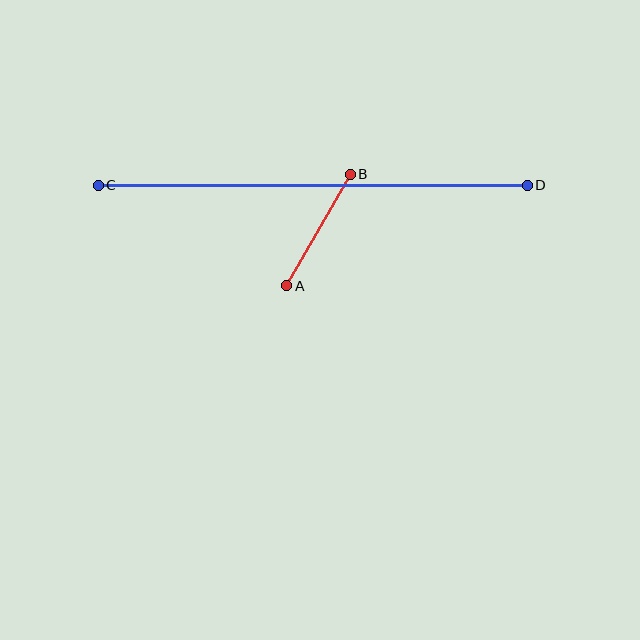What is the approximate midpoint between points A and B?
The midpoint is at approximately (319, 230) pixels.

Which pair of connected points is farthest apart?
Points C and D are farthest apart.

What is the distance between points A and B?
The distance is approximately 128 pixels.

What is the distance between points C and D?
The distance is approximately 429 pixels.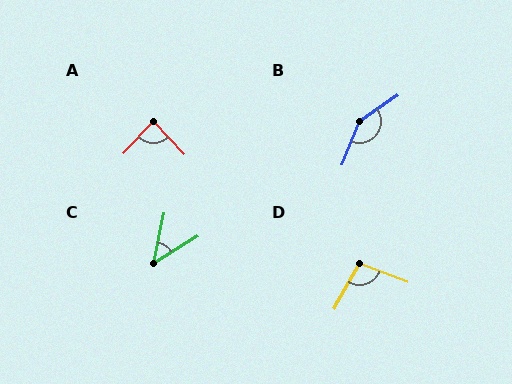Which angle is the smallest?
C, at approximately 47 degrees.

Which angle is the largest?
B, at approximately 147 degrees.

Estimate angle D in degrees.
Approximately 99 degrees.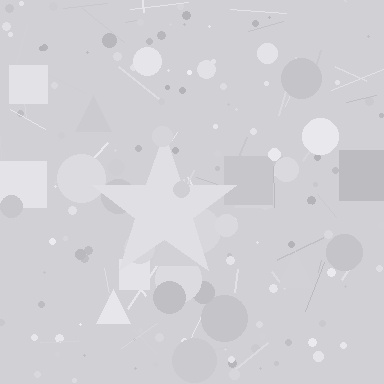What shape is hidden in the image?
A star is hidden in the image.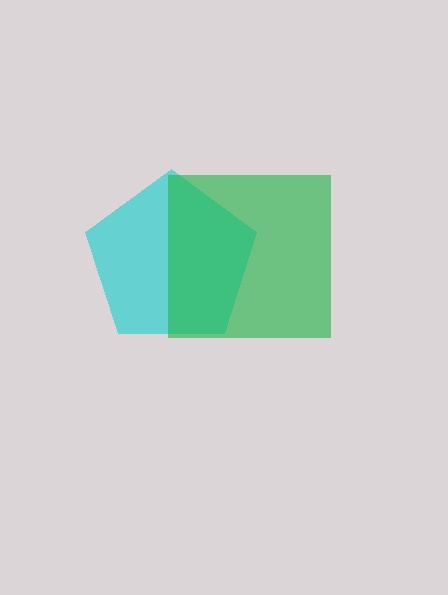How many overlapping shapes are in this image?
There are 2 overlapping shapes in the image.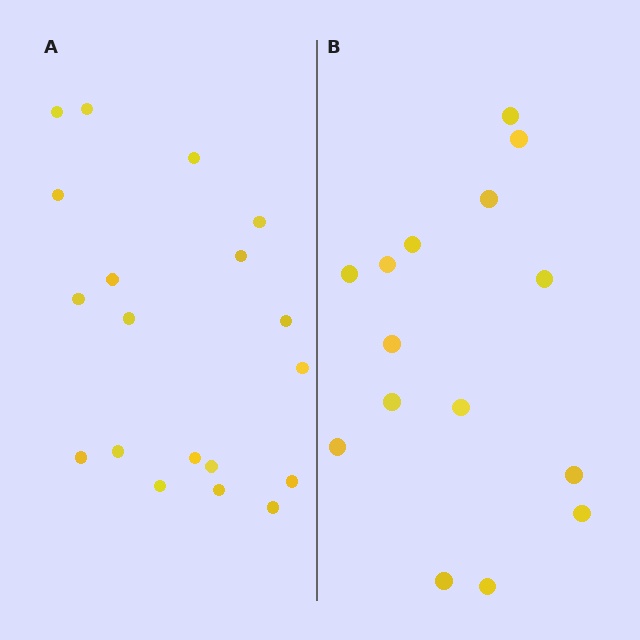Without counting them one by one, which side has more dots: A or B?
Region A (the left region) has more dots.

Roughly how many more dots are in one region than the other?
Region A has about 4 more dots than region B.